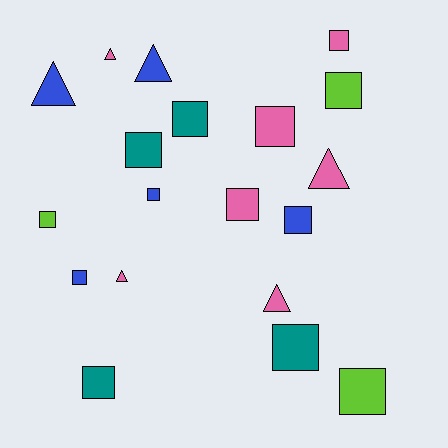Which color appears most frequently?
Pink, with 7 objects.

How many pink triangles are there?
There are 4 pink triangles.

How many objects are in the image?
There are 19 objects.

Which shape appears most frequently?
Square, with 13 objects.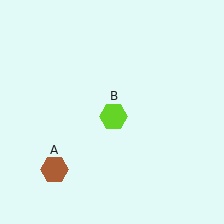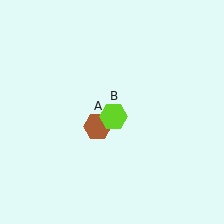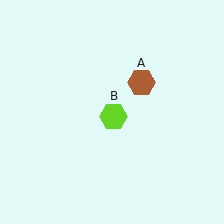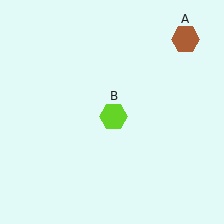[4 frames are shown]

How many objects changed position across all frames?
1 object changed position: brown hexagon (object A).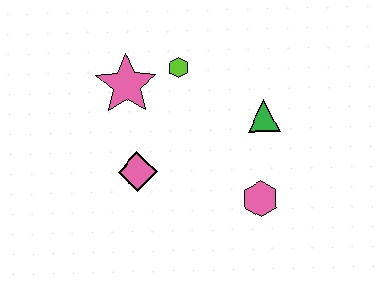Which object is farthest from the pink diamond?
The green triangle is farthest from the pink diamond.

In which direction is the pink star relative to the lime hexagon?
The pink star is to the left of the lime hexagon.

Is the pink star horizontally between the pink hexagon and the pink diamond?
No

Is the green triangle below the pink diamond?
No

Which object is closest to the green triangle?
The pink hexagon is closest to the green triangle.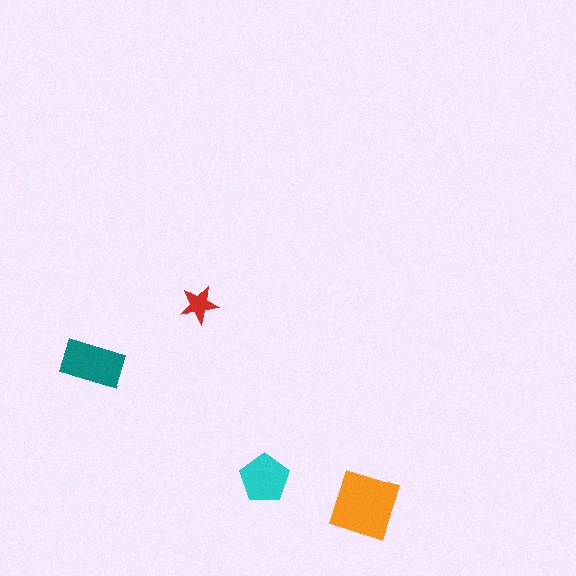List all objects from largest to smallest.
The orange diamond, the teal rectangle, the cyan pentagon, the red star.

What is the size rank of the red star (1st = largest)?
4th.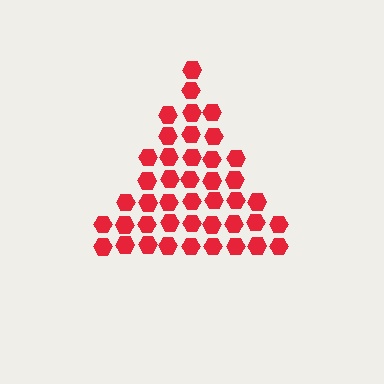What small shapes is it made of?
It is made of small hexagons.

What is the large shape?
The large shape is a triangle.